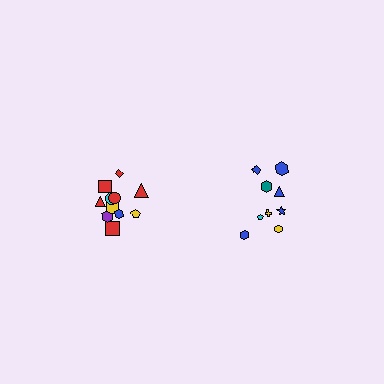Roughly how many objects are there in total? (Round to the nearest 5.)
Roughly 20 objects in total.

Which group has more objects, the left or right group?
The left group.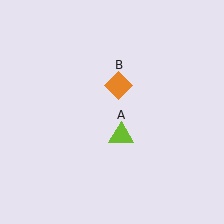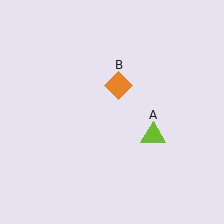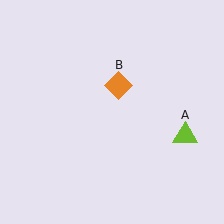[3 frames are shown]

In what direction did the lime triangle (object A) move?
The lime triangle (object A) moved right.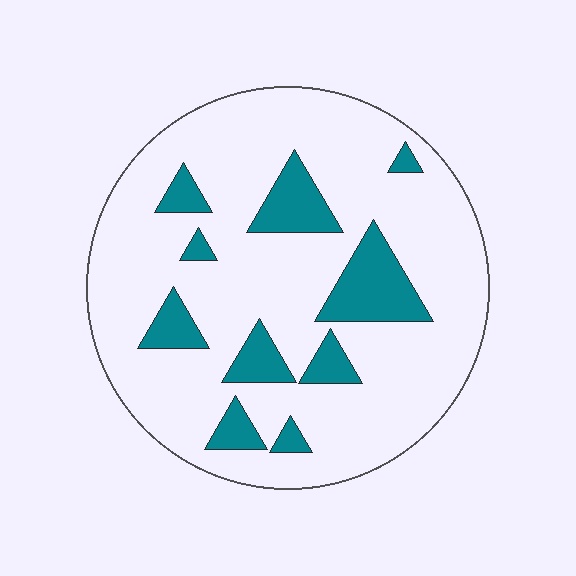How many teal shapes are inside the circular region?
10.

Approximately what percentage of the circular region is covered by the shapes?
Approximately 20%.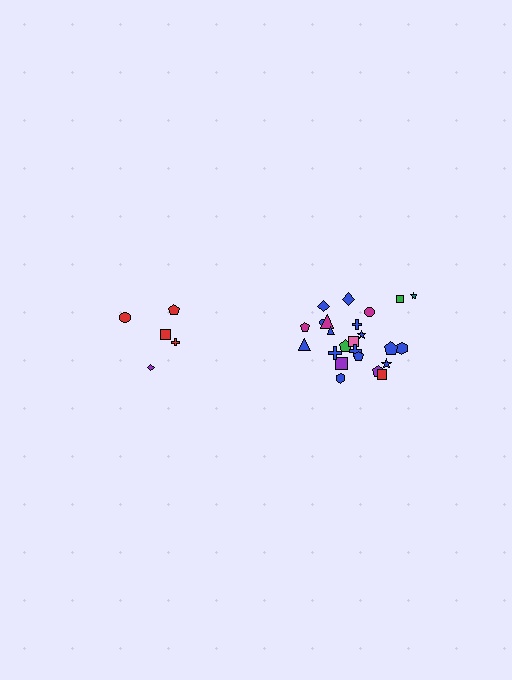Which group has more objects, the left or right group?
The right group.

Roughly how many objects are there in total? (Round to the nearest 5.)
Roughly 30 objects in total.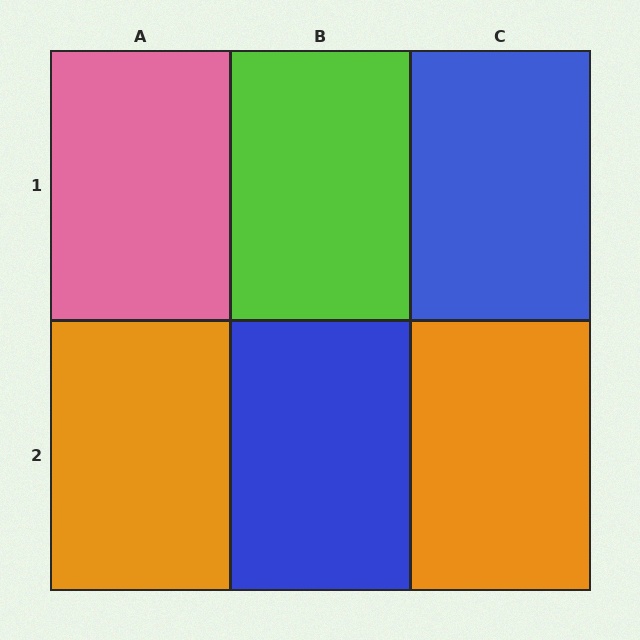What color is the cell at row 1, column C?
Blue.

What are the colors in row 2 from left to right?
Orange, blue, orange.